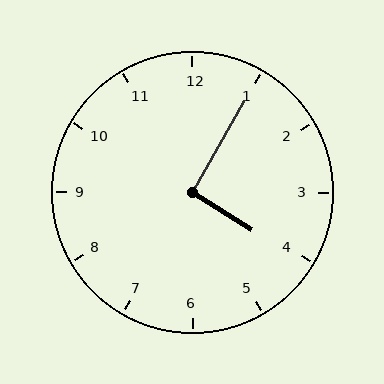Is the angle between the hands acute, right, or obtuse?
It is right.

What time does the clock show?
4:05.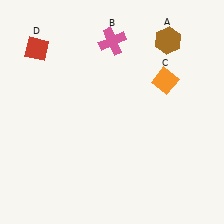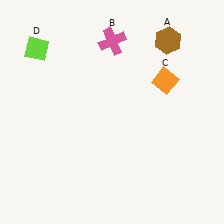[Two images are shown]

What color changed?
The diamond (D) changed from red in Image 1 to lime in Image 2.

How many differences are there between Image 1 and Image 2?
There is 1 difference between the two images.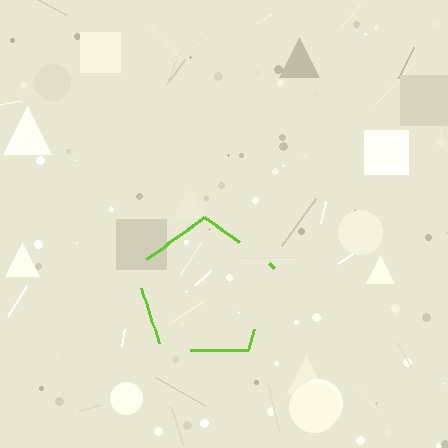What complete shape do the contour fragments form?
The contour fragments form a pentagon.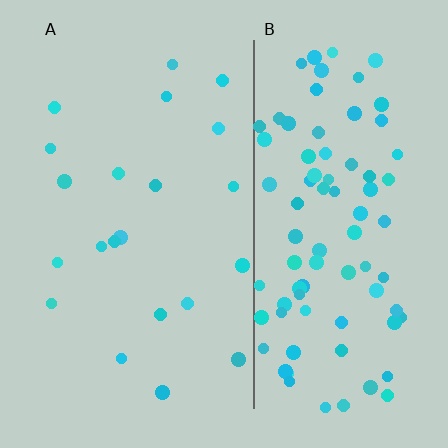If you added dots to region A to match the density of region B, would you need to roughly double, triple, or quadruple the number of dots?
Approximately quadruple.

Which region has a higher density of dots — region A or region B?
B (the right).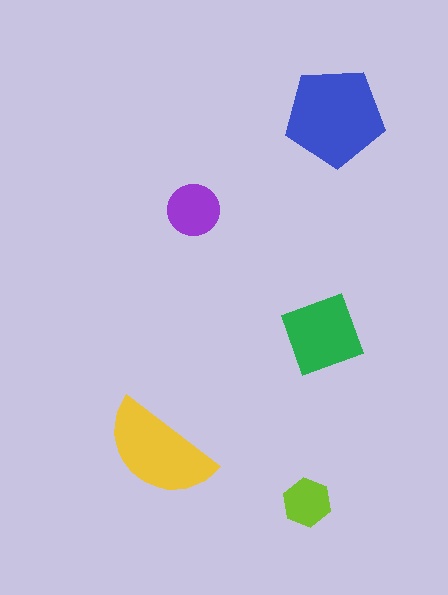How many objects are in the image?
There are 5 objects in the image.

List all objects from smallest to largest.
The lime hexagon, the purple circle, the green diamond, the yellow semicircle, the blue pentagon.